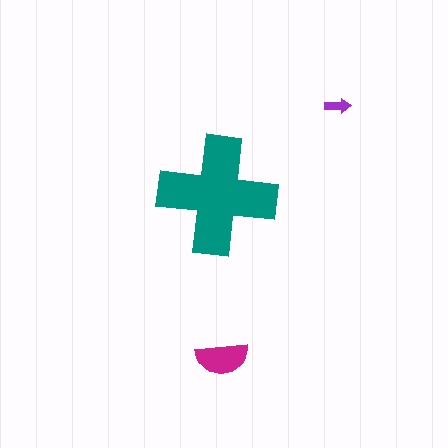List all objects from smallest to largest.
The purple arrow, the magenta semicircle, the teal cross.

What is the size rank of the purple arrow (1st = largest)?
3rd.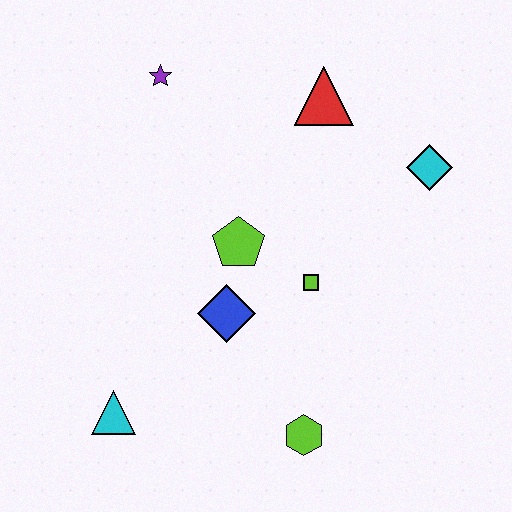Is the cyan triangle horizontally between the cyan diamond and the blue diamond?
No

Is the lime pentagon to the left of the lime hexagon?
Yes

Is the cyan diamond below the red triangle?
Yes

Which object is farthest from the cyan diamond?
The cyan triangle is farthest from the cyan diamond.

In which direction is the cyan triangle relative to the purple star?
The cyan triangle is below the purple star.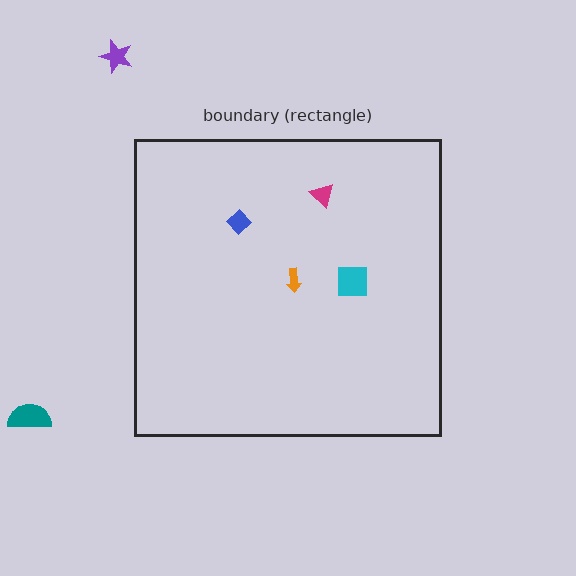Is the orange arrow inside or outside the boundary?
Inside.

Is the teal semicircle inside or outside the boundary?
Outside.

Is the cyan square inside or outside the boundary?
Inside.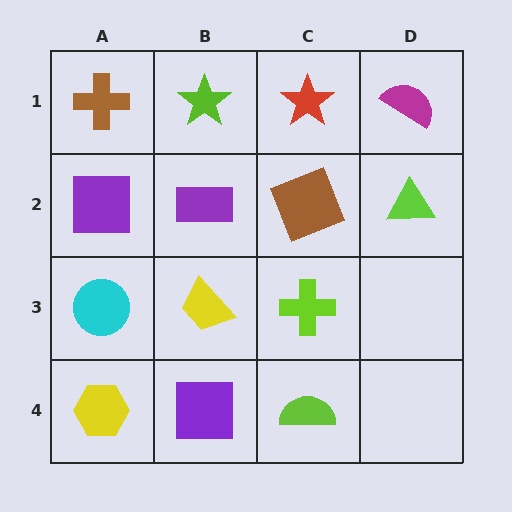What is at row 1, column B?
A lime star.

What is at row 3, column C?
A lime cross.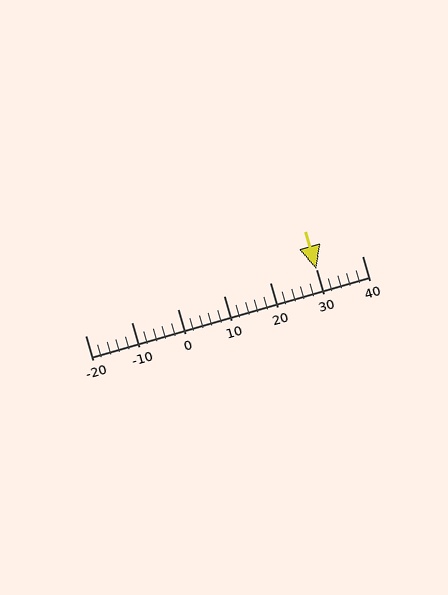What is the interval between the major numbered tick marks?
The major tick marks are spaced 10 units apart.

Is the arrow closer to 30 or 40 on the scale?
The arrow is closer to 30.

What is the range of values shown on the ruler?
The ruler shows values from -20 to 40.